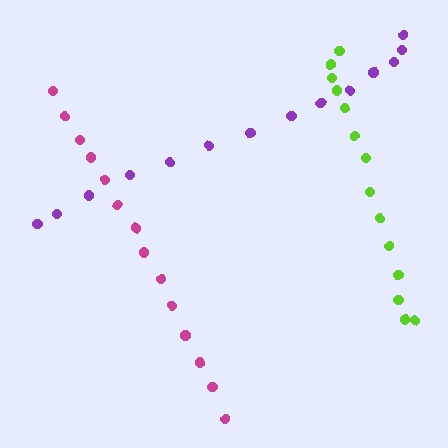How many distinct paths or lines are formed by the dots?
There are 3 distinct paths.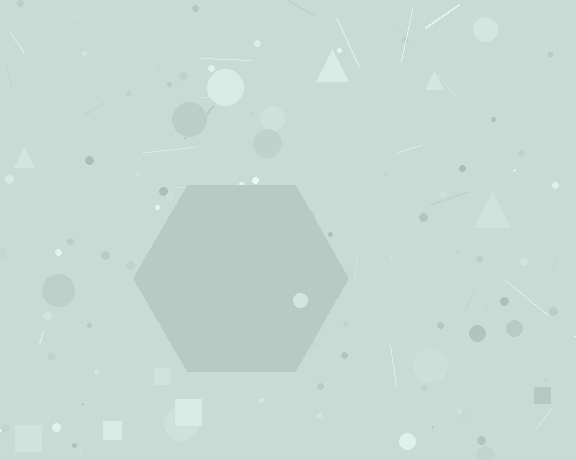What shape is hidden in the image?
A hexagon is hidden in the image.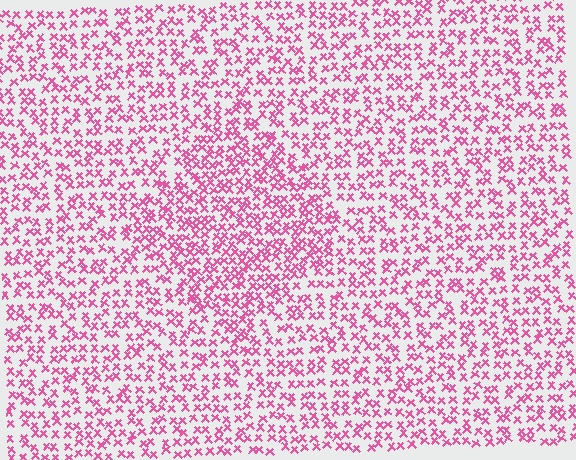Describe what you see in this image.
The image contains small pink elements arranged at two different densities. A diamond-shaped region is visible where the elements are more densely packed than the surrounding area.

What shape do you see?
I see a diamond.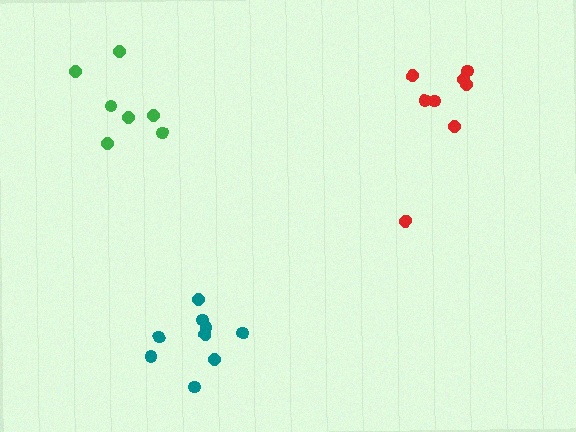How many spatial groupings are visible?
There are 3 spatial groupings.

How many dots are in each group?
Group 1: 9 dots, Group 2: 8 dots, Group 3: 7 dots (24 total).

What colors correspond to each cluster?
The clusters are colored: teal, red, green.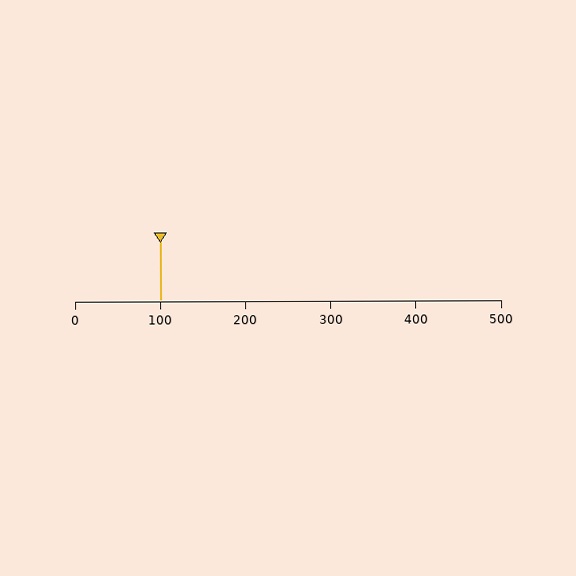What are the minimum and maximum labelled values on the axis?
The axis runs from 0 to 500.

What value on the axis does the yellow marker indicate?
The marker indicates approximately 100.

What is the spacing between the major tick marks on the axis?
The major ticks are spaced 100 apart.